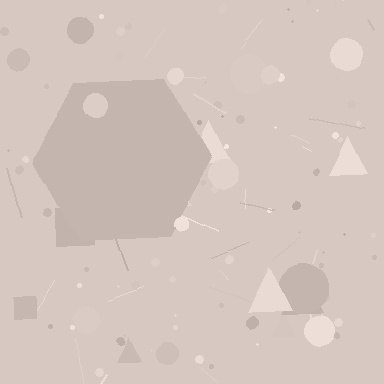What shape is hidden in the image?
A hexagon is hidden in the image.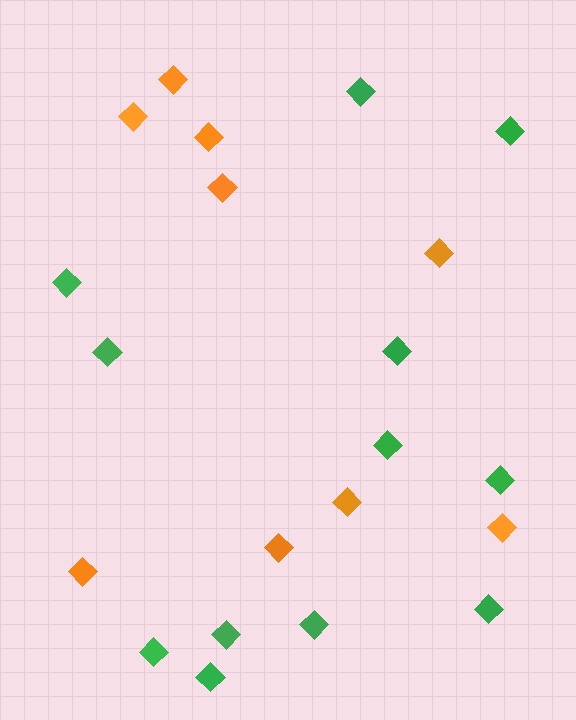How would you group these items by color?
There are 2 groups: one group of orange diamonds (9) and one group of green diamonds (12).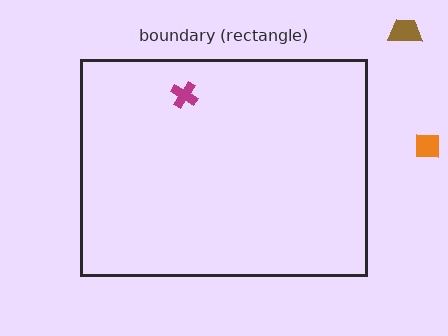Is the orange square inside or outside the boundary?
Outside.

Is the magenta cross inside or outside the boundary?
Inside.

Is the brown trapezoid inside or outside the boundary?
Outside.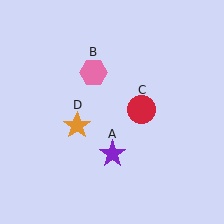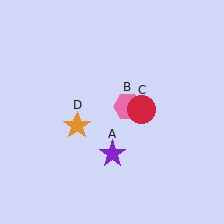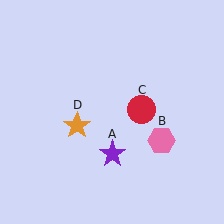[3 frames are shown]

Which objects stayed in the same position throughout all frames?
Purple star (object A) and red circle (object C) and orange star (object D) remained stationary.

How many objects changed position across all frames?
1 object changed position: pink hexagon (object B).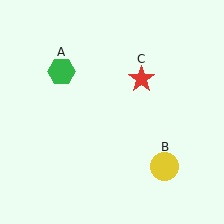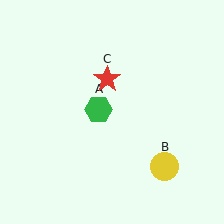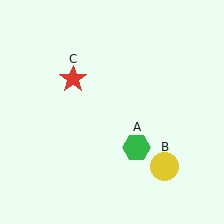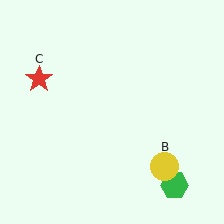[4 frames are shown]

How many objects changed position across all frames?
2 objects changed position: green hexagon (object A), red star (object C).